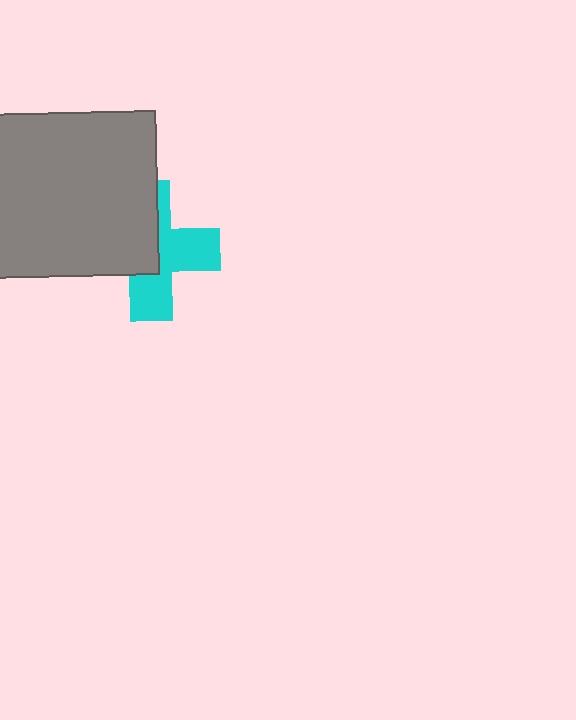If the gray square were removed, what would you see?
You would see the complete cyan cross.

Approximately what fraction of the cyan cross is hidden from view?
Roughly 49% of the cyan cross is hidden behind the gray square.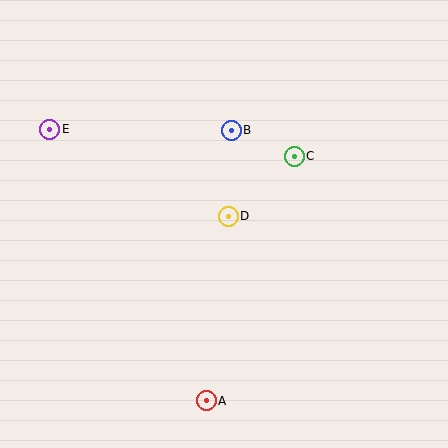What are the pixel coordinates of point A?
Point A is at (206, 401).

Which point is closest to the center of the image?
Point D at (228, 216) is closest to the center.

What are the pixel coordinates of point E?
Point E is at (50, 129).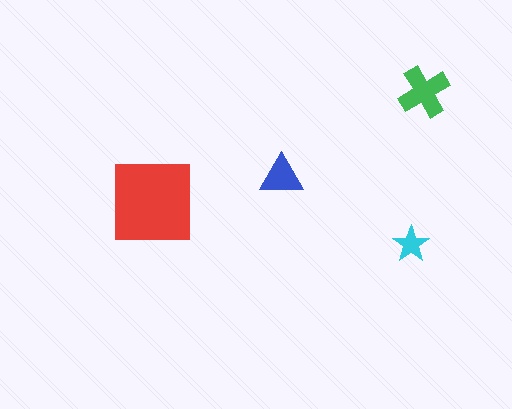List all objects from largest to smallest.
The red square, the green cross, the blue triangle, the cyan star.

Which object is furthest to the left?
The red square is leftmost.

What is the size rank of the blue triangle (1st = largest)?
3rd.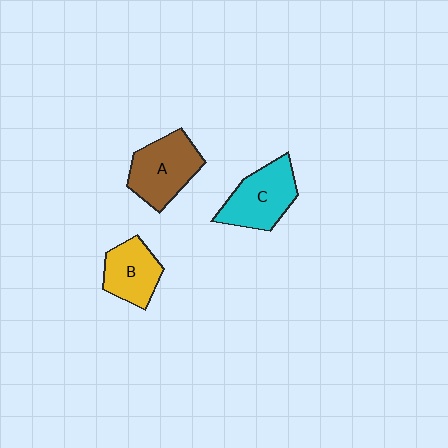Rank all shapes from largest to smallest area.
From largest to smallest: A (brown), C (cyan), B (yellow).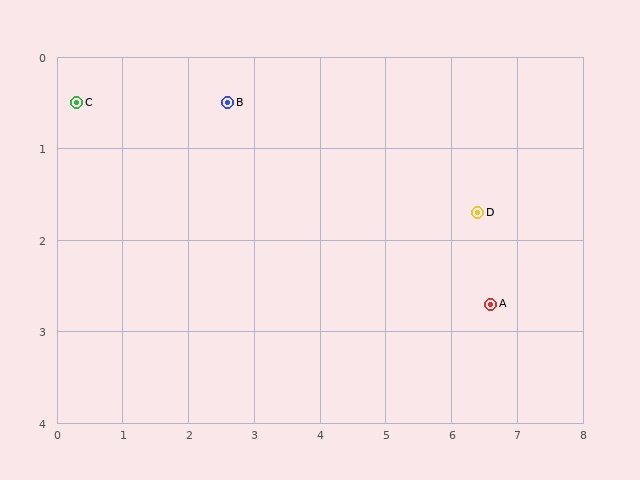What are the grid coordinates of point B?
Point B is at approximately (2.6, 0.5).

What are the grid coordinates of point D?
Point D is at approximately (6.4, 1.7).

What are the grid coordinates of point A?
Point A is at approximately (6.6, 2.7).